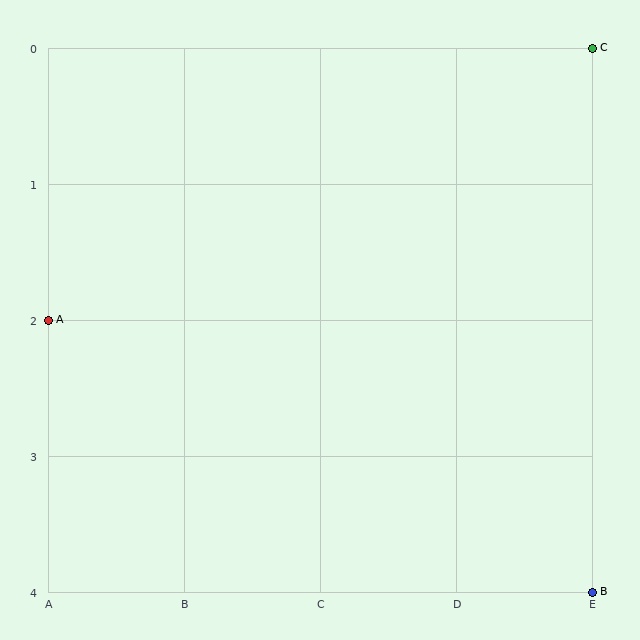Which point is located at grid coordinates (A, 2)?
Point A is at (A, 2).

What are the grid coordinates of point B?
Point B is at grid coordinates (E, 4).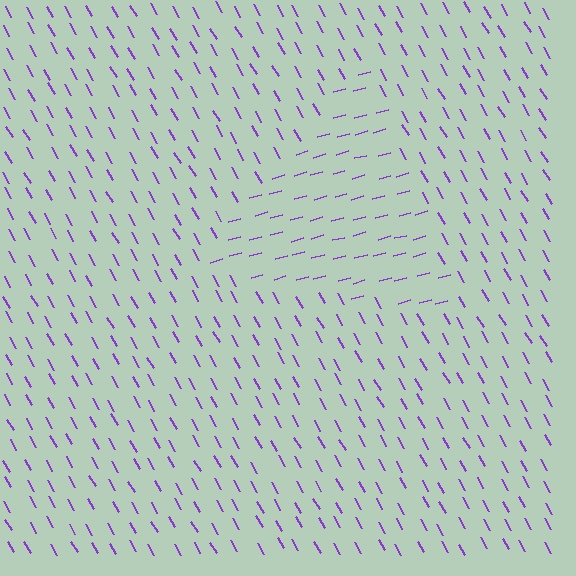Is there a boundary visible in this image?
Yes, there is a texture boundary formed by a change in line orientation.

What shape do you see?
I see a triangle.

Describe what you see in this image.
The image is filled with small purple line segments. A triangle region in the image has lines oriented differently from the surrounding lines, creating a visible texture boundary.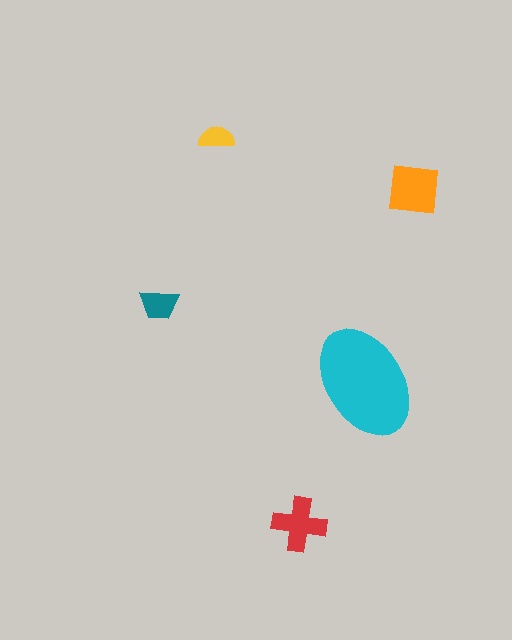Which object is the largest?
The cyan ellipse.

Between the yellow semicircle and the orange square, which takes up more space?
The orange square.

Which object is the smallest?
The yellow semicircle.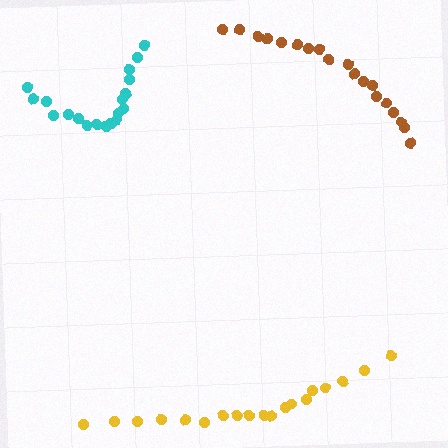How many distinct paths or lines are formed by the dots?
There are 3 distinct paths.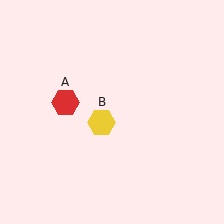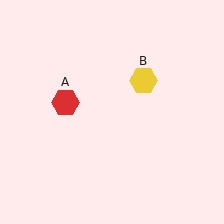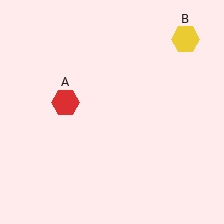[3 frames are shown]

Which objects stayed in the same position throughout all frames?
Red hexagon (object A) remained stationary.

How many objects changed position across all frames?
1 object changed position: yellow hexagon (object B).